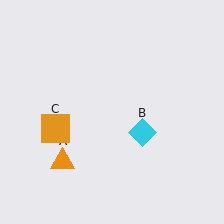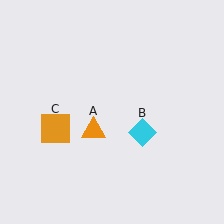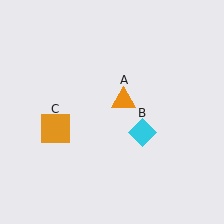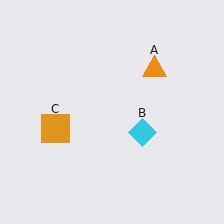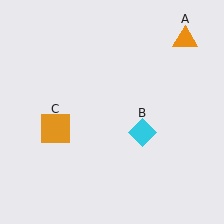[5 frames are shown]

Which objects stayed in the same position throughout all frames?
Cyan diamond (object B) and orange square (object C) remained stationary.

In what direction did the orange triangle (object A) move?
The orange triangle (object A) moved up and to the right.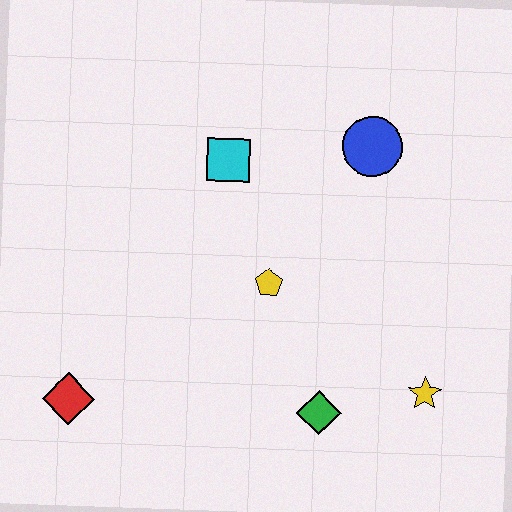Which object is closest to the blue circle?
The cyan square is closest to the blue circle.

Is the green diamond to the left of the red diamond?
No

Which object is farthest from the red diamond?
The blue circle is farthest from the red diamond.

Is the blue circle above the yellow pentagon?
Yes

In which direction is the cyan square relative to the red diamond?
The cyan square is above the red diamond.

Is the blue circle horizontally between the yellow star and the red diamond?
Yes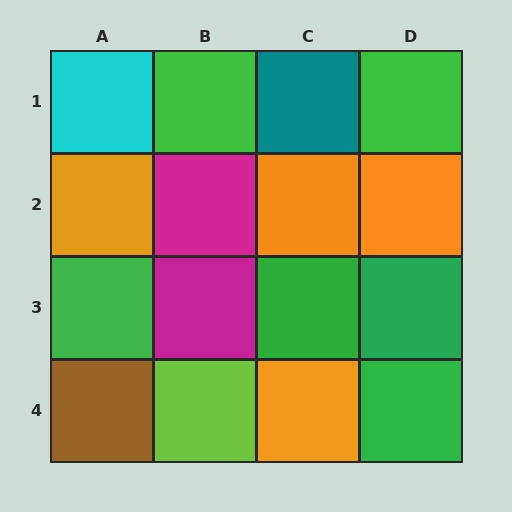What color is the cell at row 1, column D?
Green.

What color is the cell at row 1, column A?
Cyan.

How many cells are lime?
1 cell is lime.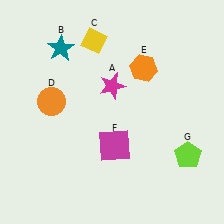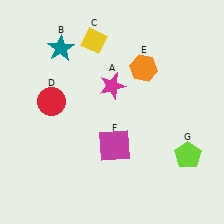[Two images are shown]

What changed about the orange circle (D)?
In Image 1, D is orange. In Image 2, it changed to red.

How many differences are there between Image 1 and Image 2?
There is 1 difference between the two images.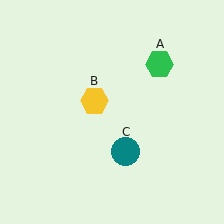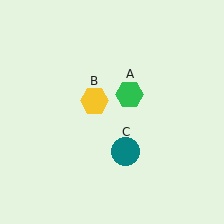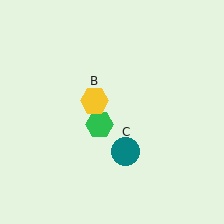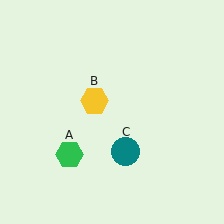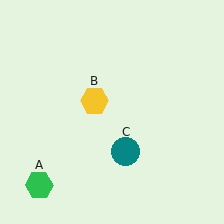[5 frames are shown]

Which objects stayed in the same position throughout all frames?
Yellow hexagon (object B) and teal circle (object C) remained stationary.